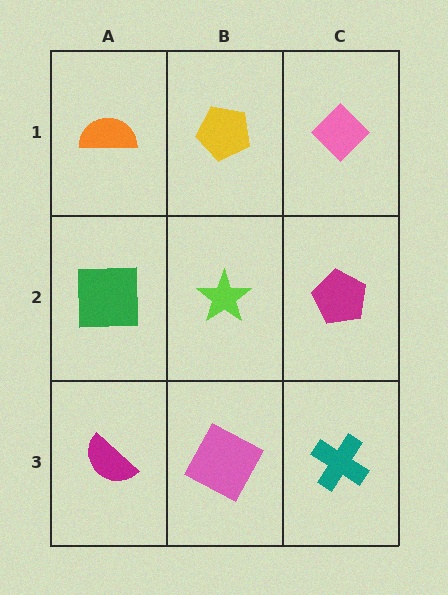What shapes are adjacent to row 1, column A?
A green square (row 2, column A), a yellow pentagon (row 1, column B).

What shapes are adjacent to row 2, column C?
A pink diamond (row 1, column C), a teal cross (row 3, column C), a lime star (row 2, column B).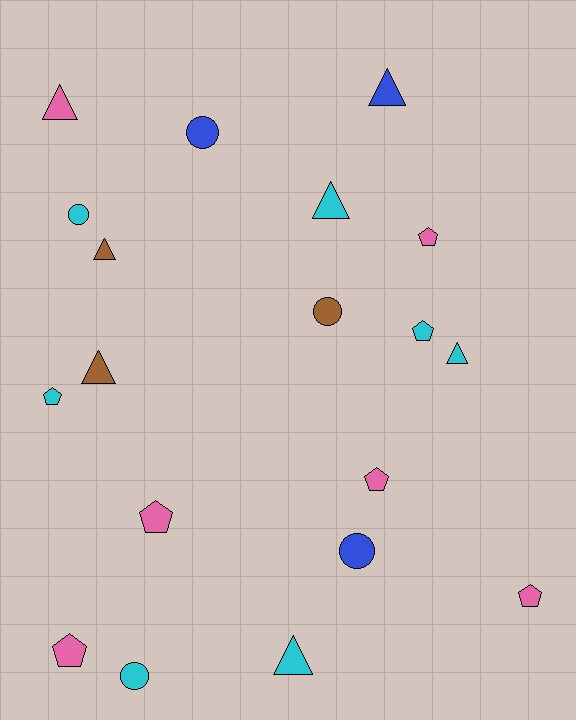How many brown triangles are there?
There are 2 brown triangles.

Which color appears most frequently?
Cyan, with 7 objects.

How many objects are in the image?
There are 19 objects.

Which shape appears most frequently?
Pentagon, with 7 objects.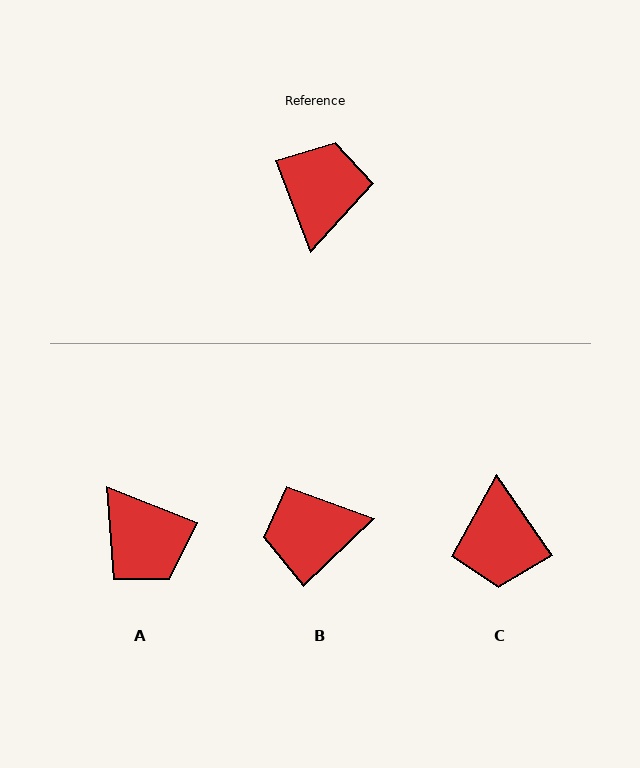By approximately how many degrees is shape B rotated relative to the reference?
Approximately 113 degrees counter-clockwise.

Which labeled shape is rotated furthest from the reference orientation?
C, about 166 degrees away.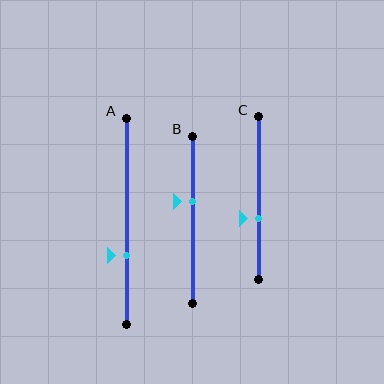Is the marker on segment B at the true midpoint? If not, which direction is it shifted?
No, the marker on segment B is shifted upward by about 11% of the segment length.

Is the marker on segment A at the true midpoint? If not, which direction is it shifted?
No, the marker on segment A is shifted downward by about 17% of the segment length.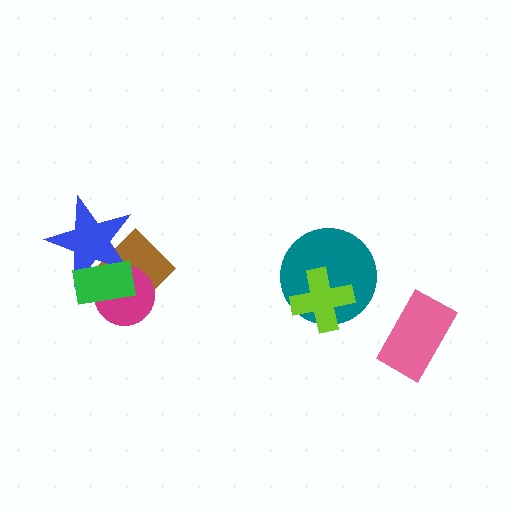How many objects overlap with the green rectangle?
3 objects overlap with the green rectangle.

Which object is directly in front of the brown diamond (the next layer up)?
The blue star is directly in front of the brown diamond.